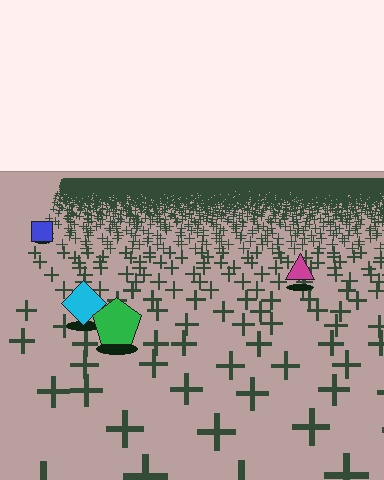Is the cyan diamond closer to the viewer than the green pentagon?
No. The green pentagon is closer — you can tell from the texture gradient: the ground texture is coarser near it.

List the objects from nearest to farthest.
From nearest to farthest: the green pentagon, the cyan diamond, the magenta triangle, the blue square.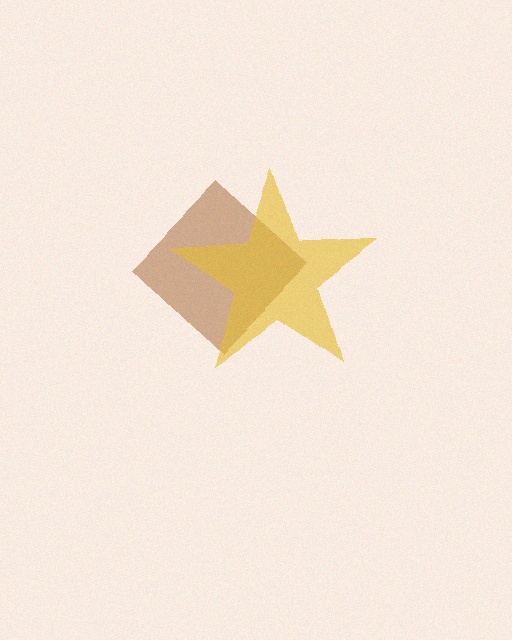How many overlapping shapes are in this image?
There are 2 overlapping shapes in the image.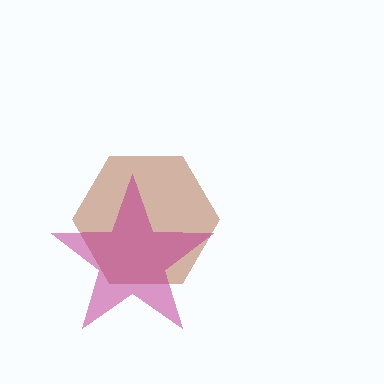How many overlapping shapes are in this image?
There are 2 overlapping shapes in the image.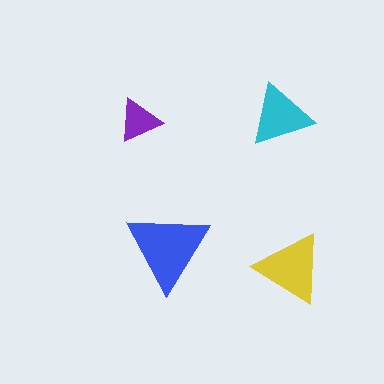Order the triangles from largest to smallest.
the blue one, the yellow one, the cyan one, the purple one.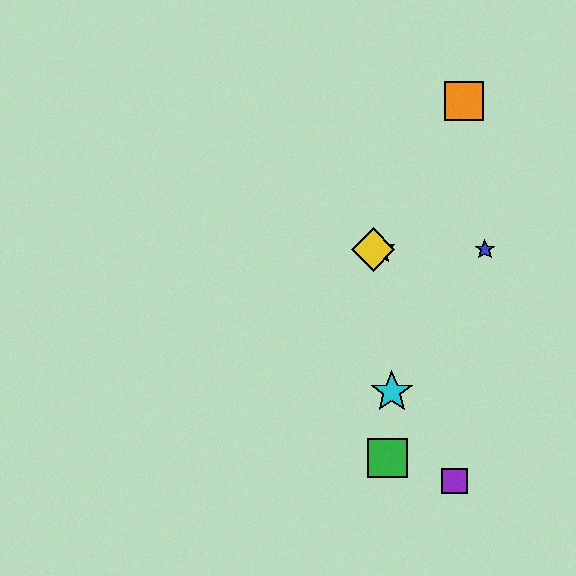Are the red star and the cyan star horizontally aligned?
No, the red star is at y≈249 and the cyan star is at y≈392.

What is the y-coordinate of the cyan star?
The cyan star is at y≈392.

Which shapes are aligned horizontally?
The red star, the blue star, the yellow diamond are aligned horizontally.